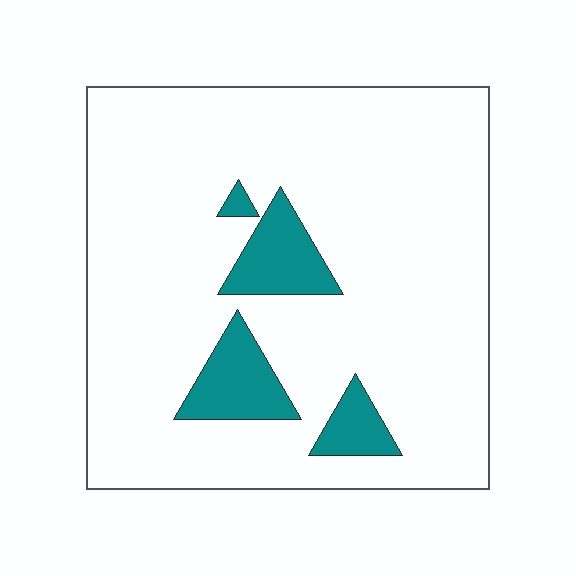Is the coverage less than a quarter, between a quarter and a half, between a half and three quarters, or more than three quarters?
Less than a quarter.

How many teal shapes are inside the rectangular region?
4.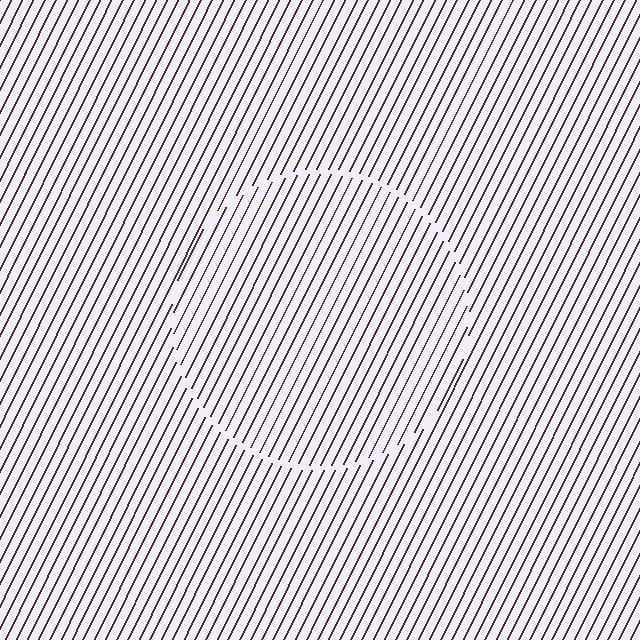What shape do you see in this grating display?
An illusory circle. The interior of the shape contains the same grating, shifted by half a period — the contour is defined by the phase discontinuity where line-ends from the inner and outer gratings abut.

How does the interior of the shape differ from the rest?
The interior of the shape contains the same grating, shifted by half a period — the contour is defined by the phase discontinuity where line-ends from the inner and outer gratings abut.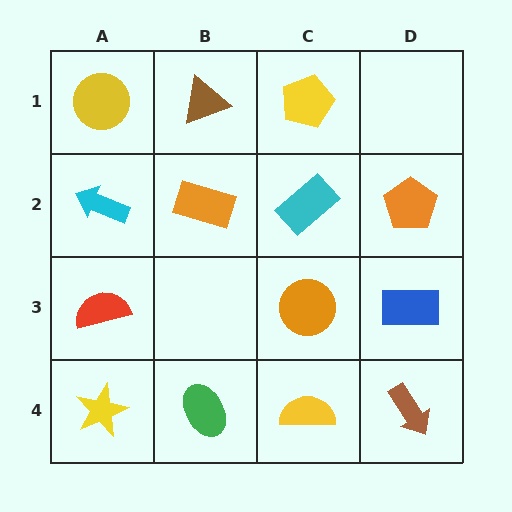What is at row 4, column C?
A yellow semicircle.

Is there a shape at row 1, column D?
No, that cell is empty.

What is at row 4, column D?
A brown arrow.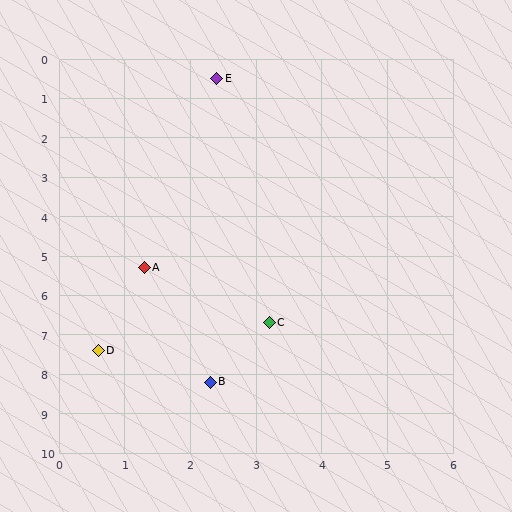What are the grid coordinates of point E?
Point E is at approximately (2.4, 0.5).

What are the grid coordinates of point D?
Point D is at approximately (0.6, 7.4).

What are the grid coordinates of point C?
Point C is at approximately (3.2, 6.7).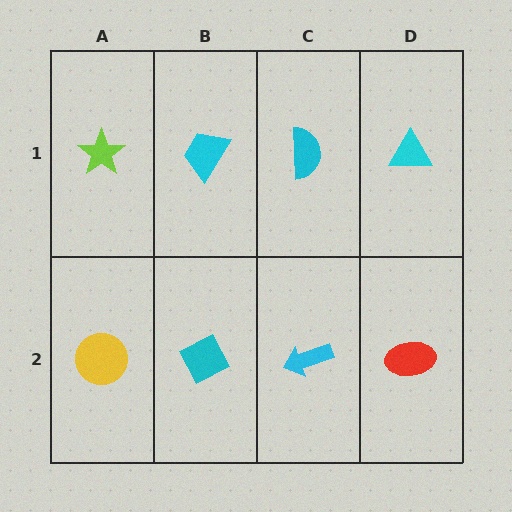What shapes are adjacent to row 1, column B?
A cyan diamond (row 2, column B), a lime star (row 1, column A), a cyan semicircle (row 1, column C).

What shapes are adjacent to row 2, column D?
A cyan triangle (row 1, column D), a cyan arrow (row 2, column C).